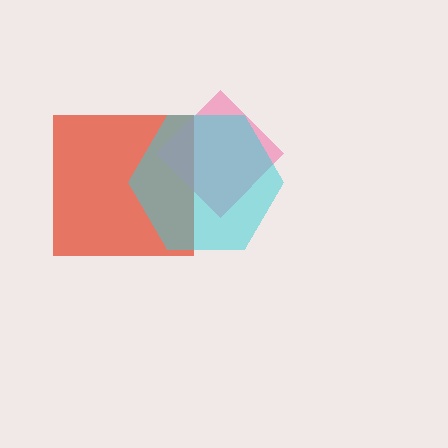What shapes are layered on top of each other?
The layered shapes are: a red square, a pink diamond, a cyan hexagon.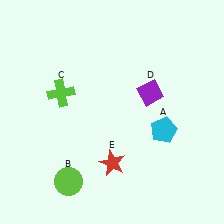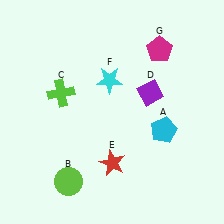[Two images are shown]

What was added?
A cyan star (F), a magenta pentagon (G) were added in Image 2.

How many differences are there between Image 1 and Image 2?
There are 2 differences between the two images.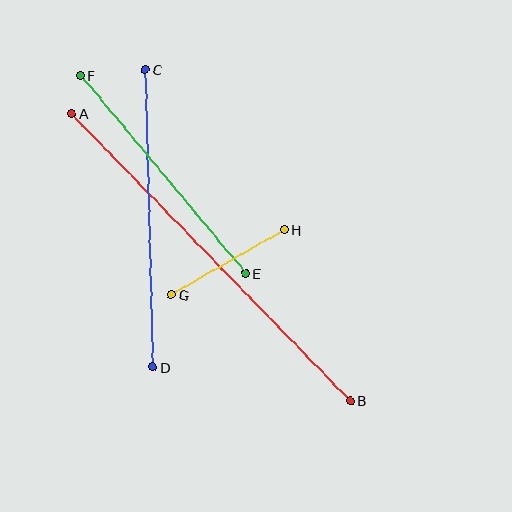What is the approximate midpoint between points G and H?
The midpoint is at approximately (228, 262) pixels.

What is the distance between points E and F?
The distance is approximately 258 pixels.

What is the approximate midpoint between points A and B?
The midpoint is at approximately (211, 257) pixels.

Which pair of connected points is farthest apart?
Points A and B are farthest apart.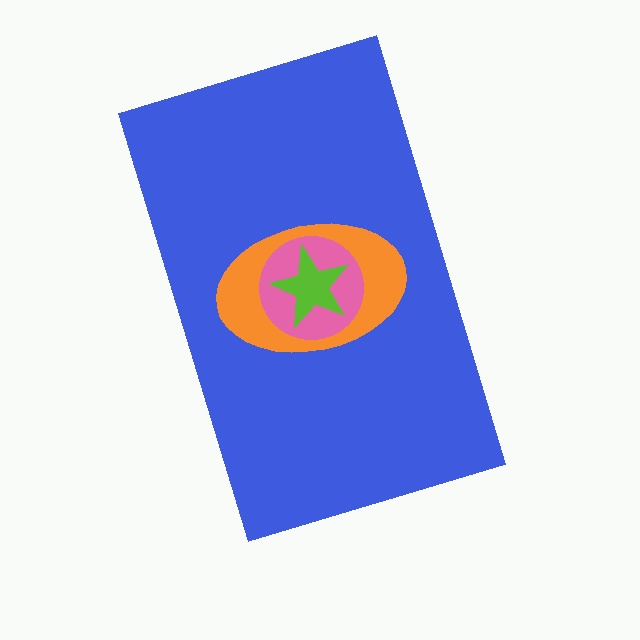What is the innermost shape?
The lime star.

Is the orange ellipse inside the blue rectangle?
Yes.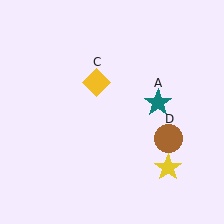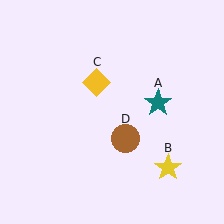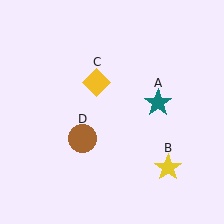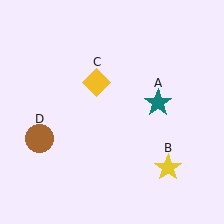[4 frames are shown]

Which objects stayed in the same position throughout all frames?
Teal star (object A) and yellow star (object B) and yellow diamond (object C) remained stationary.